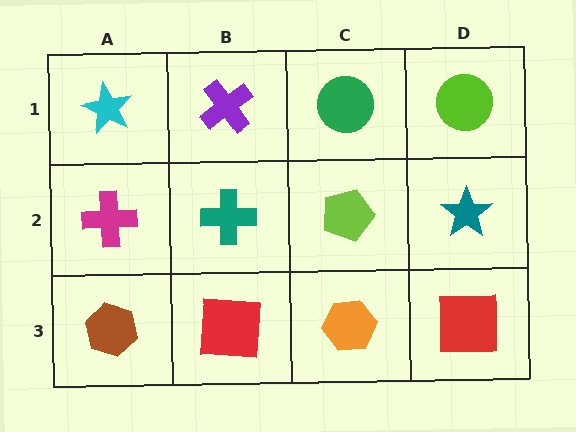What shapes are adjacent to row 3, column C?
A lime pentagon (row 2, column C), a red square (row 3, column B), a red square (row 3, column D).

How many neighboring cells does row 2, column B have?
4.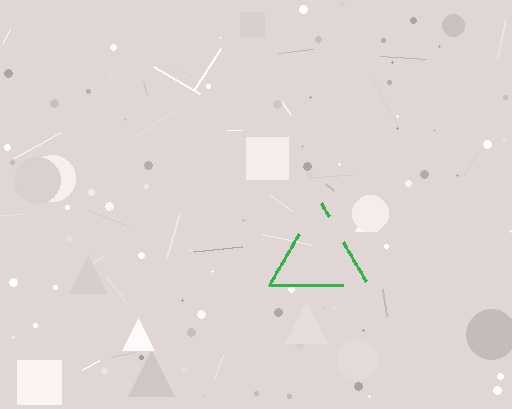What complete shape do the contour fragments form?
The contour fragments form a triangle.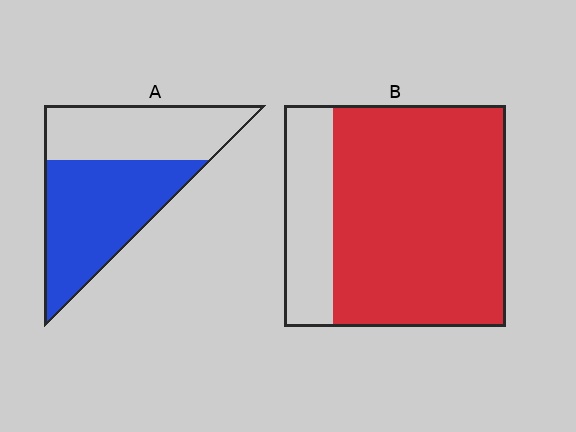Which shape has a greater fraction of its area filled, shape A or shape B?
Shape B.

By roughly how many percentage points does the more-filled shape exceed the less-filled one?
By roughly 20 percentage points (B over A).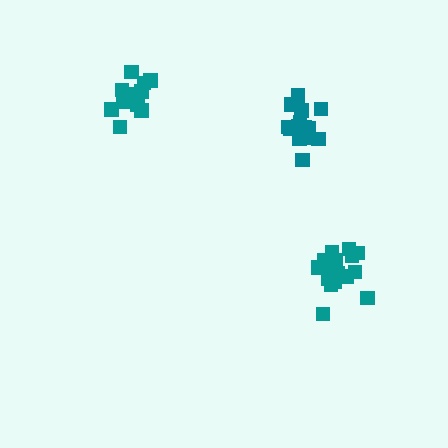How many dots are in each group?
Group 1: 12 dots, Group 2: 18 dots, Group 3: 18 dots (48 total).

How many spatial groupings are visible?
There are 3 spatial groupings.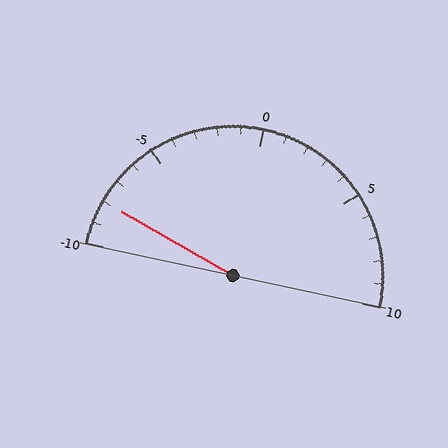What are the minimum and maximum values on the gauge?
The gauge ranges from -10 to 10.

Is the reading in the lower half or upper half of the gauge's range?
The reading is in the lower half of the range (-10 to 10).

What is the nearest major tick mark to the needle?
The nearest major tick mark is -10.